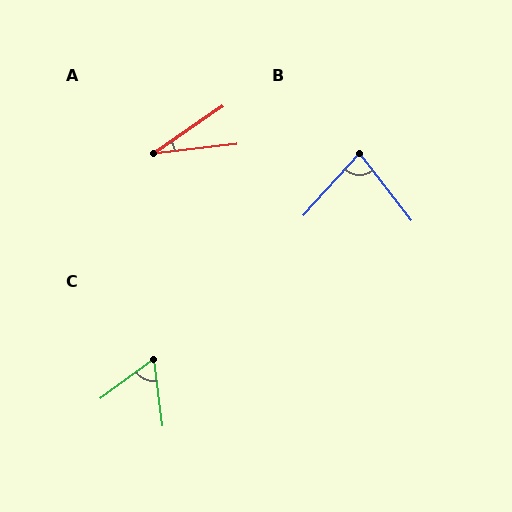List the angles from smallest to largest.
A (28°), C (61°), B (80°).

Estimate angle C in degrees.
Approximately 61 degrees.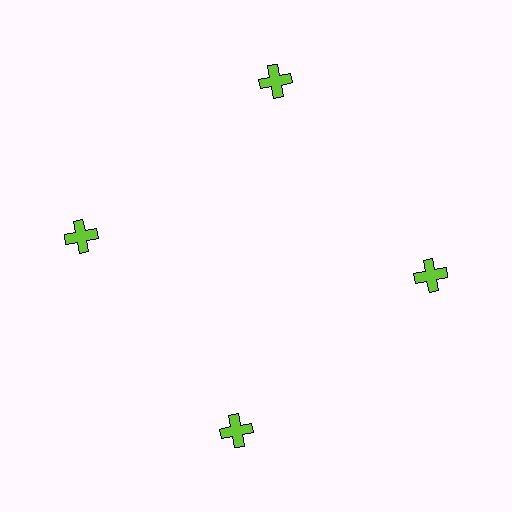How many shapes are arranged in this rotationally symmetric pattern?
There are 4 shapes, arranged in 4 groups of 1.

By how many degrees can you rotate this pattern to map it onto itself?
The pattern maps onto itself every 90 degrees of rotation.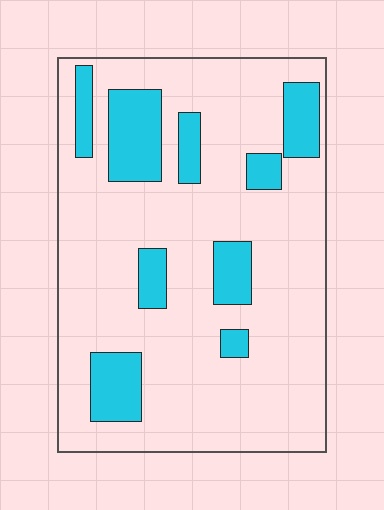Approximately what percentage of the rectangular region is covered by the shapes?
Approximately 20%.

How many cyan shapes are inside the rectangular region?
9.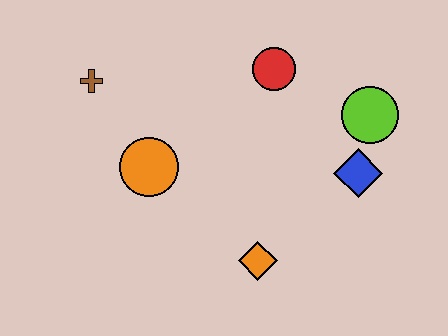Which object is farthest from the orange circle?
The lime circle is farthest from the orange circle.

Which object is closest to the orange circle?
The brown cross is closest to the orange circle.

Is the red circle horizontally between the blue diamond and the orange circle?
Yes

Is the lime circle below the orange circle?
No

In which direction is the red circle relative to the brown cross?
The red circle is to the right of the brown cross.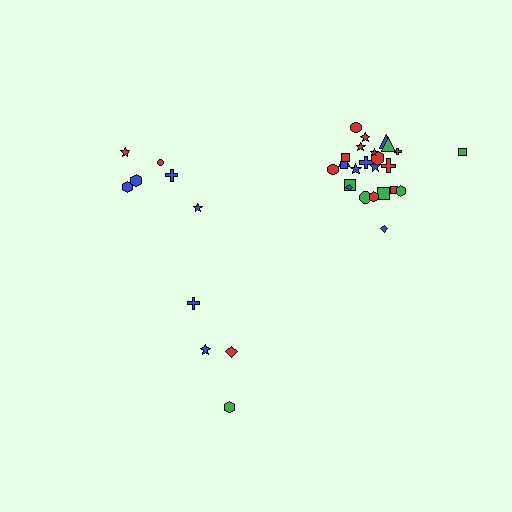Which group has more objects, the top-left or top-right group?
The top-right group.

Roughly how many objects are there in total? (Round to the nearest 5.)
Roughly 35 objects in total.